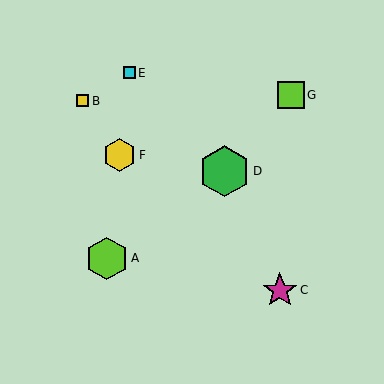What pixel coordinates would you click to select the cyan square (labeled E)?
Click at (129, 73) to select the cyan square E.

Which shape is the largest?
The green hexagon (labeled D) is the largest.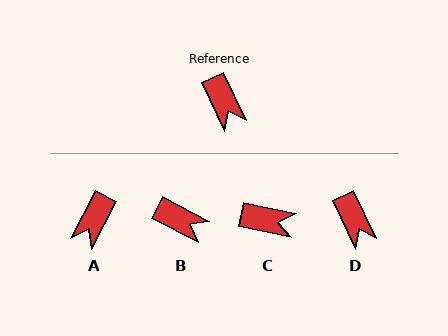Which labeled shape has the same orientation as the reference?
D.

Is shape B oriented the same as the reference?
No, it is off by about 38 degrees.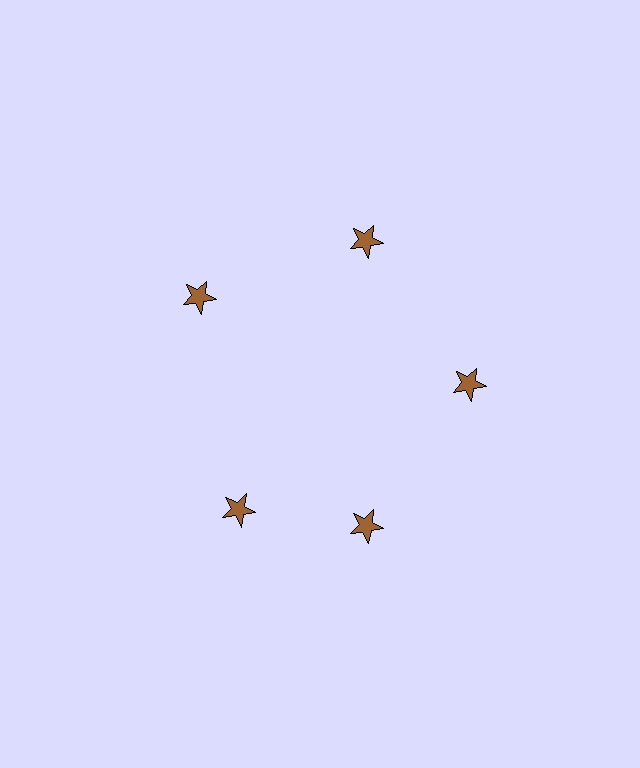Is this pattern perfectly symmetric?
No. The 5 brown stars are arranged in a ring, but one element near the 8 o'clock position is rotated out of alignment along the ring, breaking the 5-fold rotational symmetry.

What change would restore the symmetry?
The symmetry would be restored by rotating it back into even spacing with its neighbors so that all 5 stars sit at equal angles and equal distance from the center.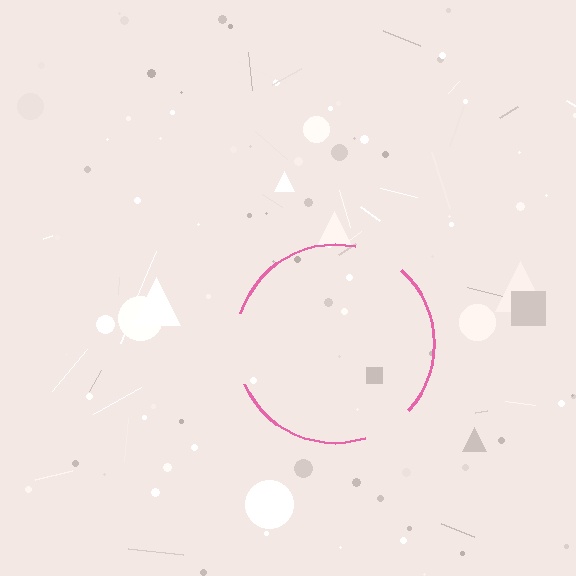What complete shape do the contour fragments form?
The contour fragments form a circle.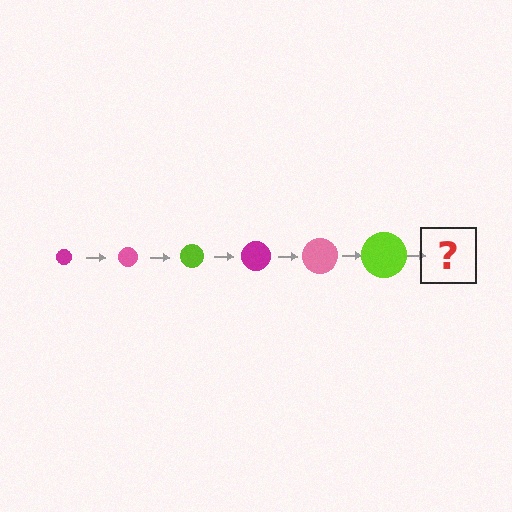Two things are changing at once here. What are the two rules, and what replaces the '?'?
The two rules are that the circle grows larger each step and the color cycles through magenta, pink, and lime. The '?' should be a magenta circle, larger than the previous one.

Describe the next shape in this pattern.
It should be a magenta circle, larger than the previous one.